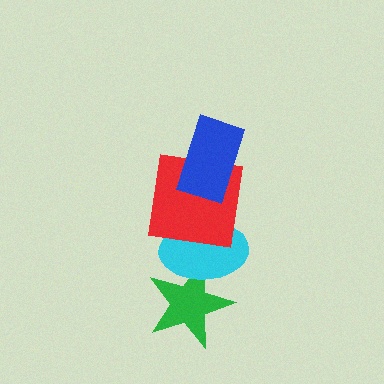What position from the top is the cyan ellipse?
The cyan ellipse is 3rd from the top.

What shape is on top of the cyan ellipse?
The red square is on top of the cyan ellipse.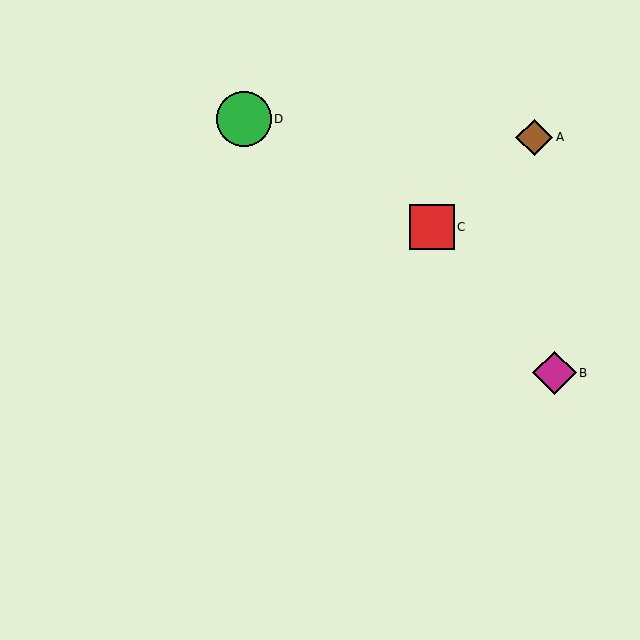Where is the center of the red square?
The center of the red square is at (432, 227).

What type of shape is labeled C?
Shape C is a red square.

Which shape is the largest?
The green circle (labeled D) is the largest.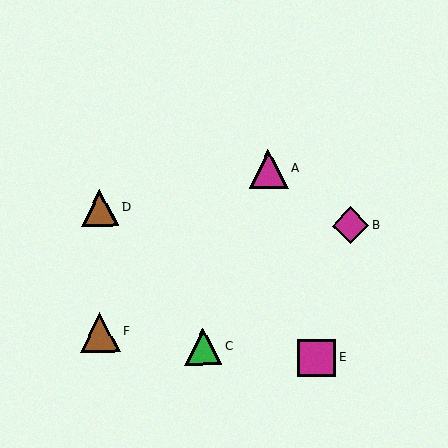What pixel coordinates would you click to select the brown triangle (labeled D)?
Click at (100, 207) to select the brown triangle D.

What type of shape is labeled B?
Shape B is a magenta diamond.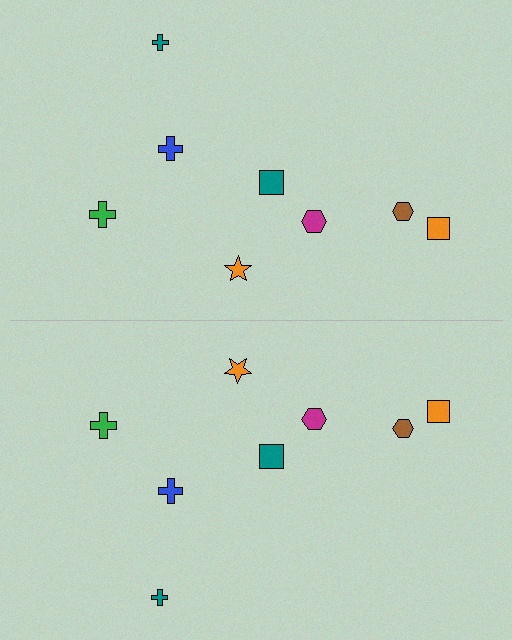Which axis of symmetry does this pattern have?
The pattern has a horizontal axis of symmetry running through the center of the image.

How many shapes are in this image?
There are 16 shapes in this image.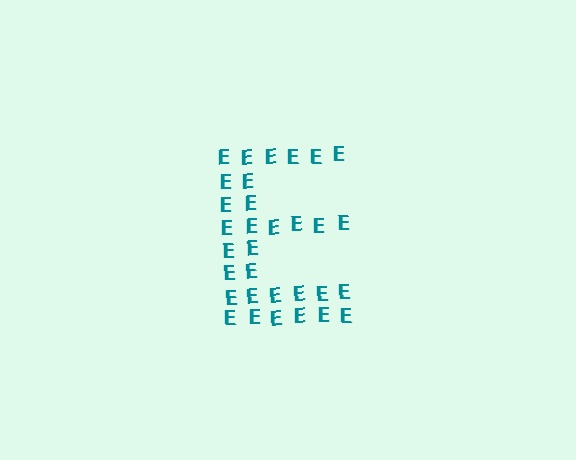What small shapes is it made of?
It is made of small letter E's.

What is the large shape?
The large shape is the letter E.